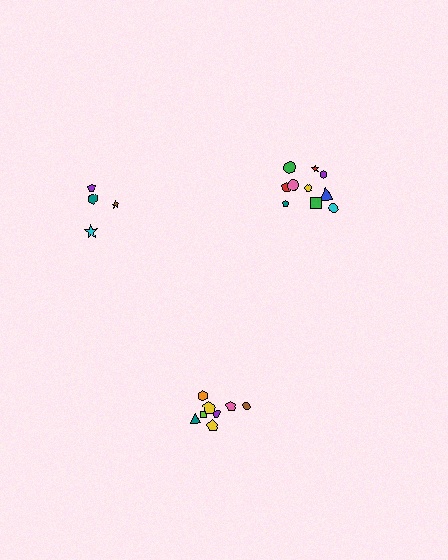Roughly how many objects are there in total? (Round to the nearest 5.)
Roughly 20 objects in total.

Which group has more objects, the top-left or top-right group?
The top-right group.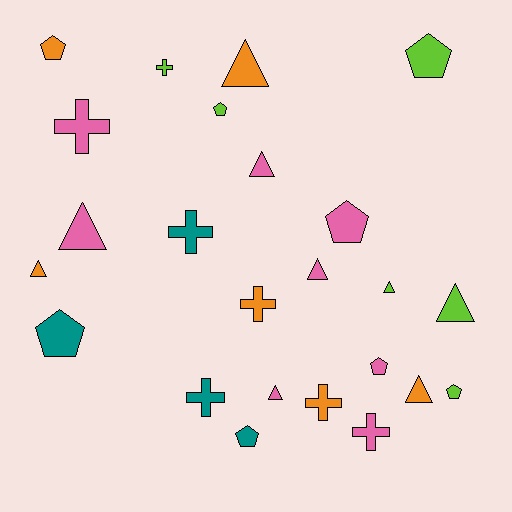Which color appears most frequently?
Pink, with 8 objects.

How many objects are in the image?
There are 24 objects.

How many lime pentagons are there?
There are 3 lime pentagons.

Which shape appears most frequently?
Triangle, with 9 objects.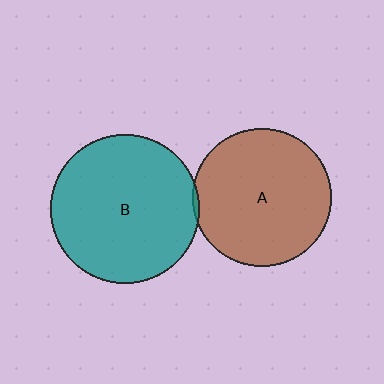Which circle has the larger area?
Circle B (teal).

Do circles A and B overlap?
Yes.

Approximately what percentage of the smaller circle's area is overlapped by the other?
Approximately 5%.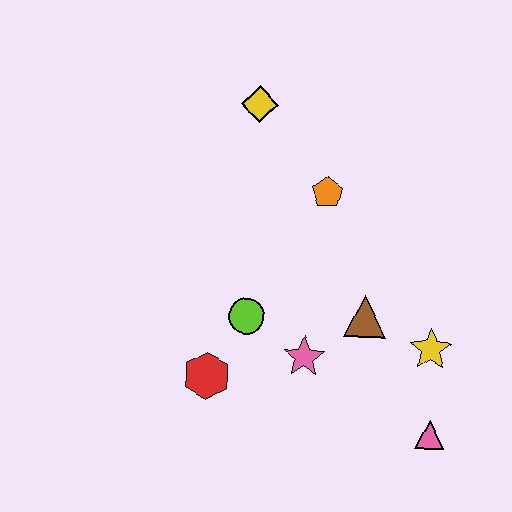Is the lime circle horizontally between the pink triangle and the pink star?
No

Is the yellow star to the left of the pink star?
No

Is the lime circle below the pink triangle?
No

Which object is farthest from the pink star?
The yellow diamond is farthest from the pink star.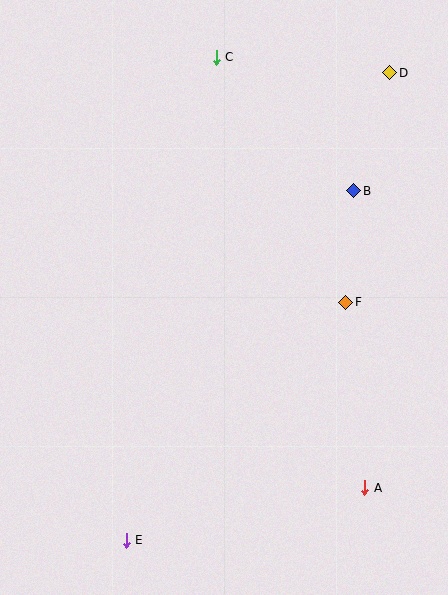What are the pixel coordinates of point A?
Point A is at (365, 488).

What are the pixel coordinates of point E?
Point E is at (126, 540).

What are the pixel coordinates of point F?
Point F is at (346, 302).